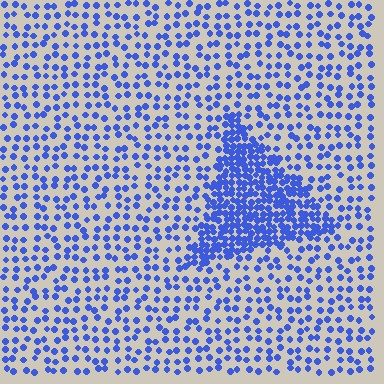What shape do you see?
I see a triangle.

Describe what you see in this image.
The image contains small blue elements arranged at two different densities. A triangle-shaped region is visible where the elements are more densely packed than the surrounding area.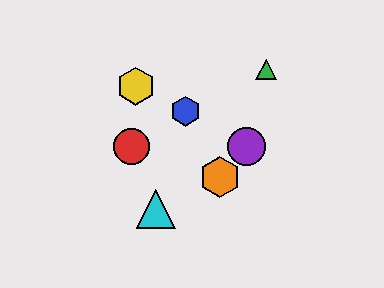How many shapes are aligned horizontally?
2 shapes (the red circle, the purple circle) are aligned horizontally.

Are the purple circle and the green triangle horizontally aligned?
No, the purple circle is at y≈147 and the green triangle is at y≈69.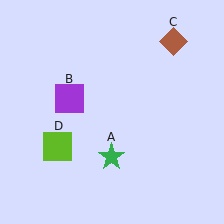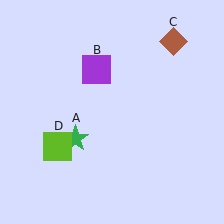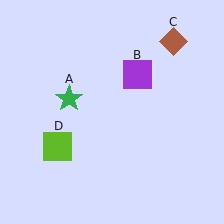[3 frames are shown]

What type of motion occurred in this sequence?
The green star (object A), purple square (object B) rotated clockwise around the center of the scene.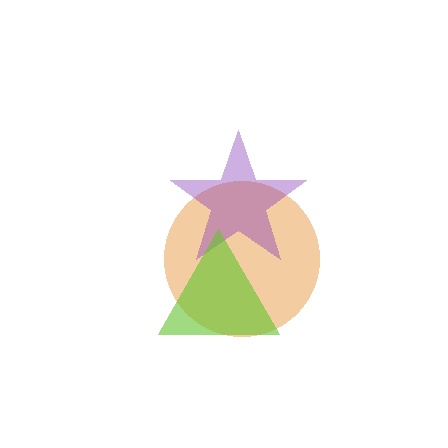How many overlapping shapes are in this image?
There are 3 overlapping shapes in the image.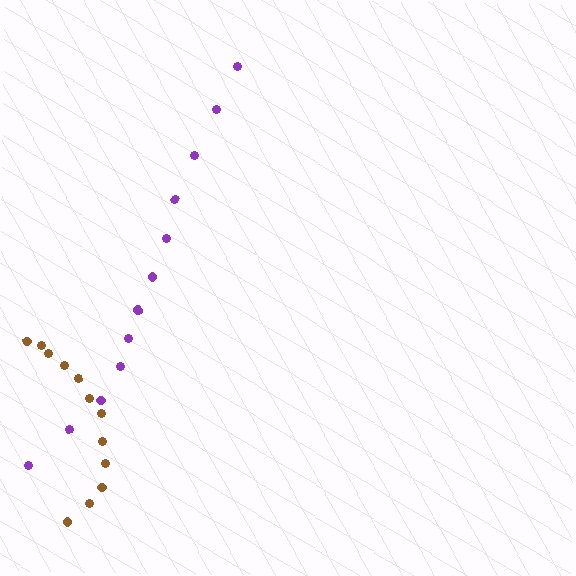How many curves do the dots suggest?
There are 2 distinct paths.